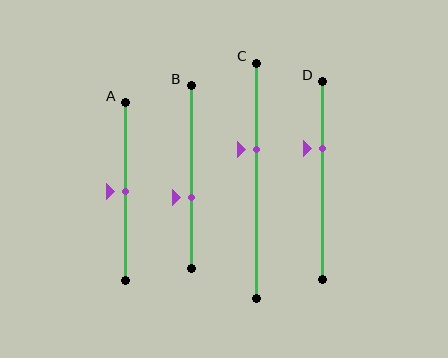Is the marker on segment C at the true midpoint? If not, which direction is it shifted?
No, the marker on segment C is shifted upward by about 13% of the segment length.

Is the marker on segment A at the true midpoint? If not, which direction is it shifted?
Yes, the marker on segment A is at the true midpoint.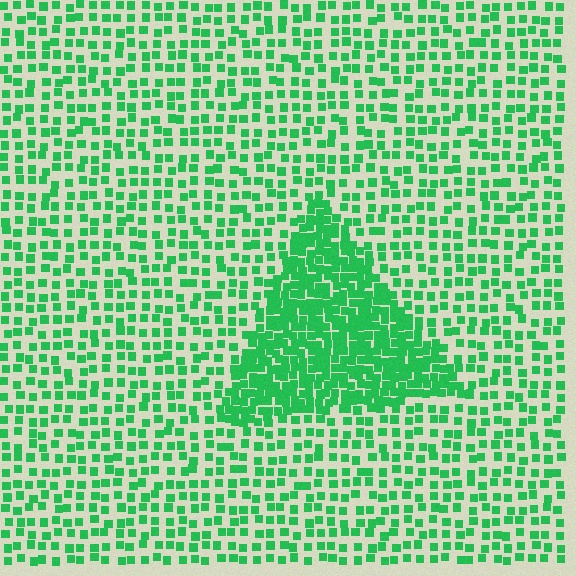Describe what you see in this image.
The image contains small green elements arranged at two different densities. A triangle-shaped region is visible where the elements are more densely packed than the surrounding area.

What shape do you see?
I see a triangle.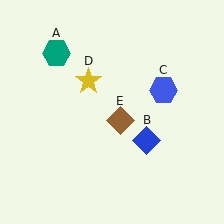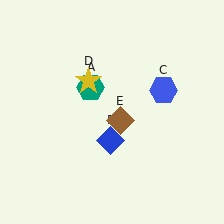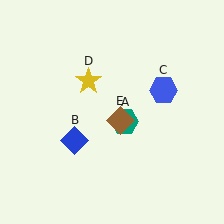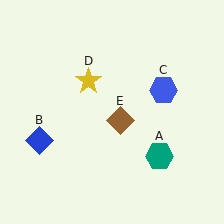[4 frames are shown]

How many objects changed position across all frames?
2 objects changed position: teal hexagon (object A), blue diamond (object B).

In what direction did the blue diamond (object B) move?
The blue diamond (object B) moved left.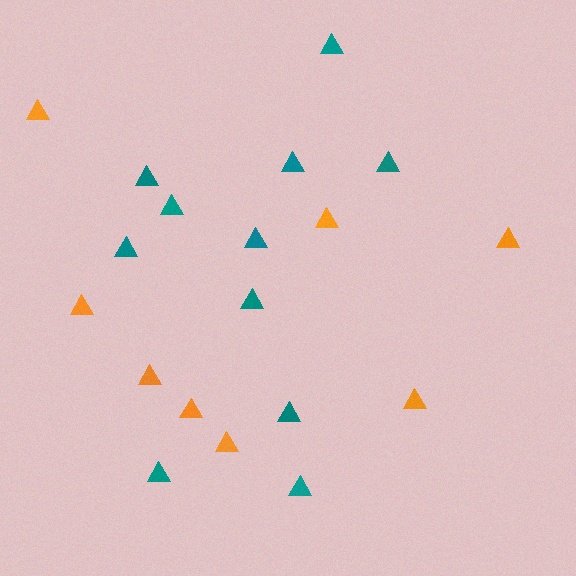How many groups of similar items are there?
There are 2 groups: one group of teal triangles (11) and one group of orange triangles (8).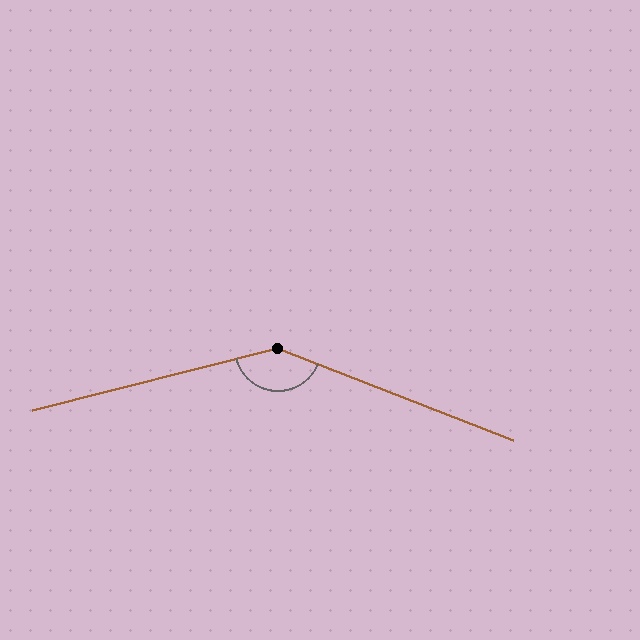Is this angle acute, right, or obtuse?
It is obtuse.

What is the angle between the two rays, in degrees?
Approximately 144 degrees.